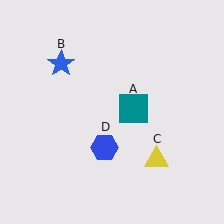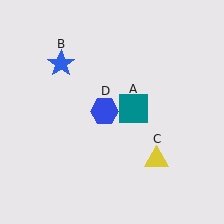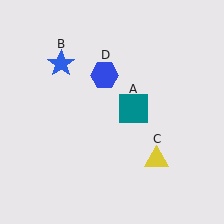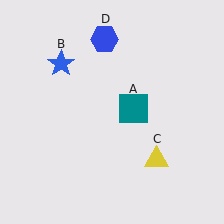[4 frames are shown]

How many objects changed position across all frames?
1 object changed position: blue hexagon (object D).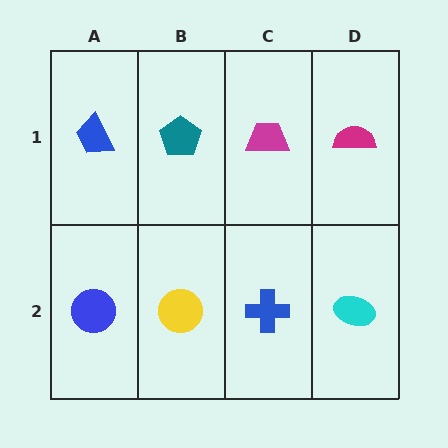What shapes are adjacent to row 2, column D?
A magenta semicircle (row 1, column D), a blue cross (row 2, column C).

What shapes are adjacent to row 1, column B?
A yellow circle (row 2, column B), a blue trapezoid (row 1, column A), a magenta trapezoid (row 1, column C).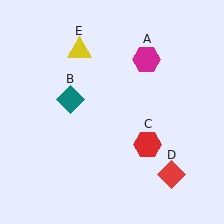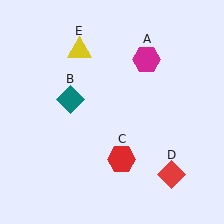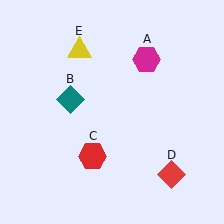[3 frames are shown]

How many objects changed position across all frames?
1 object changed position: red hexagon (object C).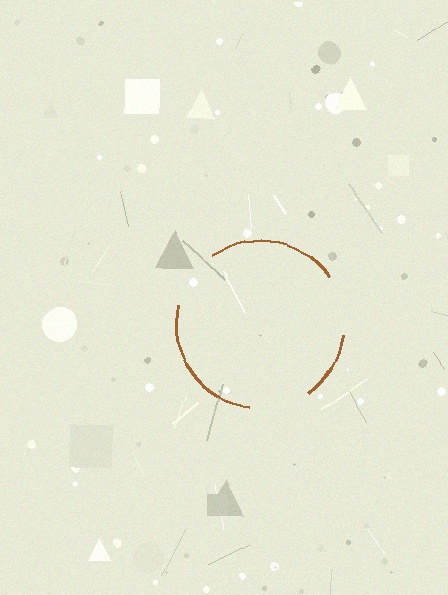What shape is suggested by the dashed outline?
The dashed outline suggests a circle.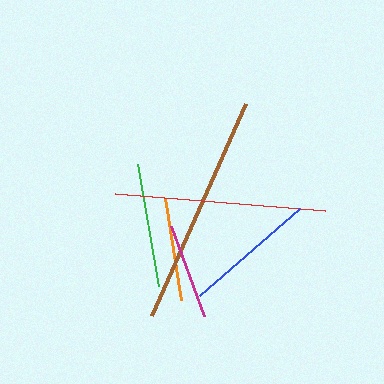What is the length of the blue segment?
The blue segment is approximately 133 pixels long.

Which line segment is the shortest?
The magenta line is the shortest at approximately 96 pixels.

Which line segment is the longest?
The brown line is the longest at approximately 232 pixels.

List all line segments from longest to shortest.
From longest to shortest: brown, red, blue, green, orange, magenta.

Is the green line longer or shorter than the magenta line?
The green line is longer than the magenta line.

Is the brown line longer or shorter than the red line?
The brown line is longer than the red line.